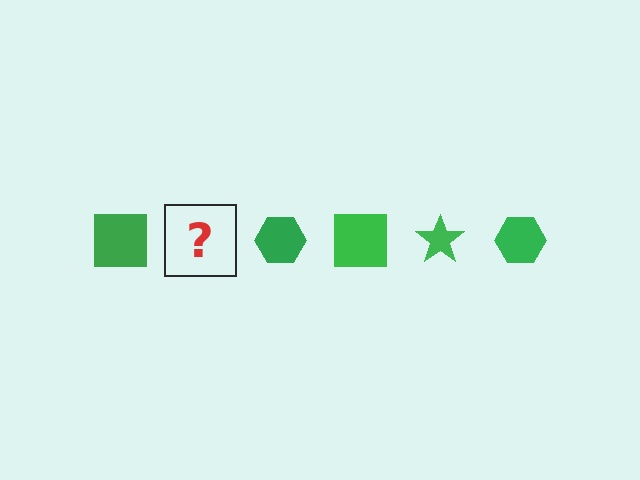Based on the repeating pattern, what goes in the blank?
The blank should be a green star.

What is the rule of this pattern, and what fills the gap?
The rule is that the pattern cycles through square, star, hexagon shapes in green. The gap should be filled with a green star.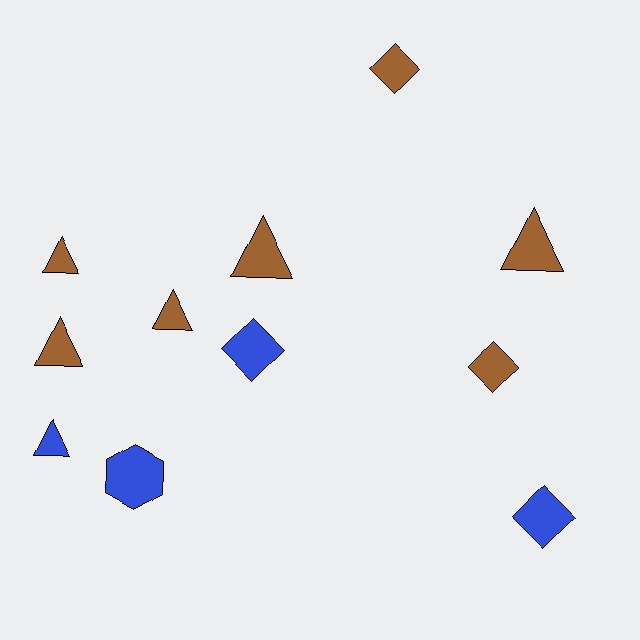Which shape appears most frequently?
Triangle, with 6 objects.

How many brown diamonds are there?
There are 2 brown diamonds.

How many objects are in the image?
There are 11 objects.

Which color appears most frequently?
Brown, with 7 objects.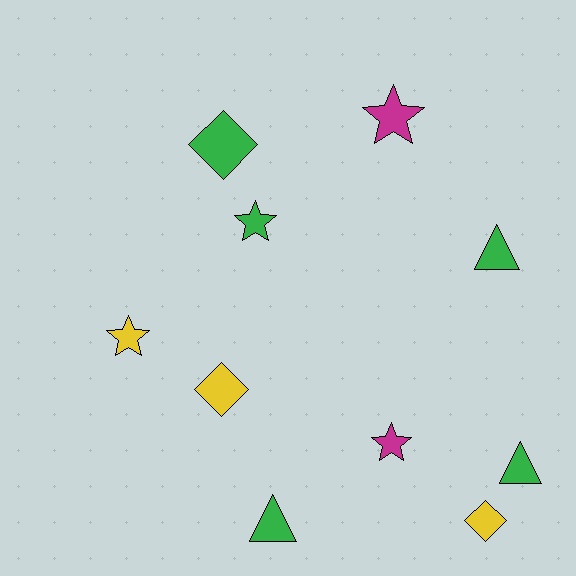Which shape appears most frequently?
Star, with 4 objects.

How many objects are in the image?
There are 10 objects.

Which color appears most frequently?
Green, with 5 objects.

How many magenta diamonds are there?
There are no magenta diamonds.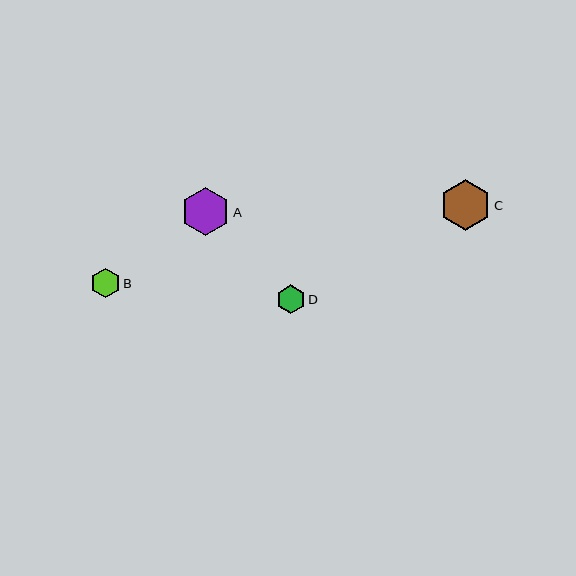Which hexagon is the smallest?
Hexagon D is the smallest with a size of approximately 29 pixels.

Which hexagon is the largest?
Hexagon C is the largest with a size of approximately 51 pixels.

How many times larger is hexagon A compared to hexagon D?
Hexagon A is approximately 1.7 times the size of hexagon D.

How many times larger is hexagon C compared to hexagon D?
Hexagon C is approximately 1.8 times the size of hexagon D.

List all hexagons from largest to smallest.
From largest to smallest: C, A, B, D.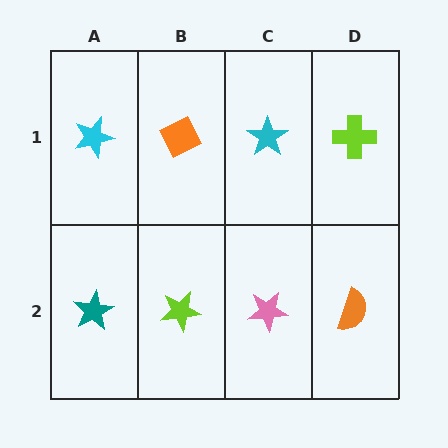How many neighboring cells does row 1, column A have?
2.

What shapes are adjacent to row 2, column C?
A cyan star (row 1, column C), a lime star (row 2, column B), an orange semicircle (row 2, column D).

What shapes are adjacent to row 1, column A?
A teal star (row 2, column A), an orange diamond (row 1, column B).